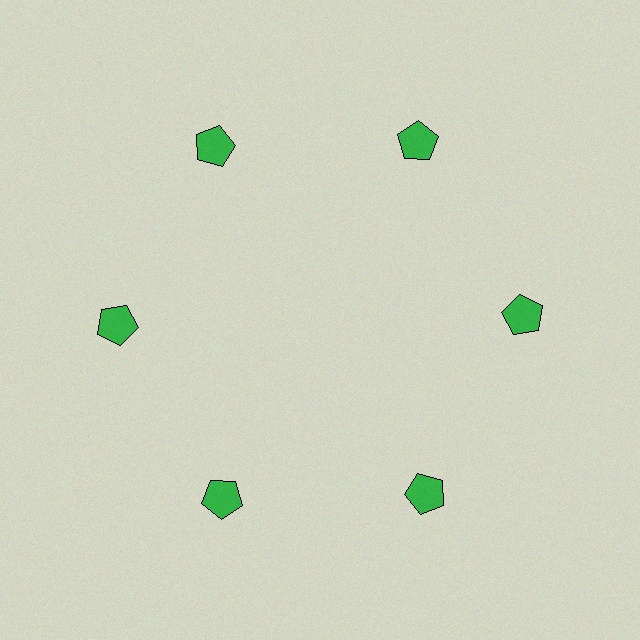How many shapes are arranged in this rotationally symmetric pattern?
There are 6 shapes, arranged in 6 groups of 1.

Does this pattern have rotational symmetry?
Yes, this pattern has 6-fold rotational symmetry. It looks the same after rotating 60 degrees around the center.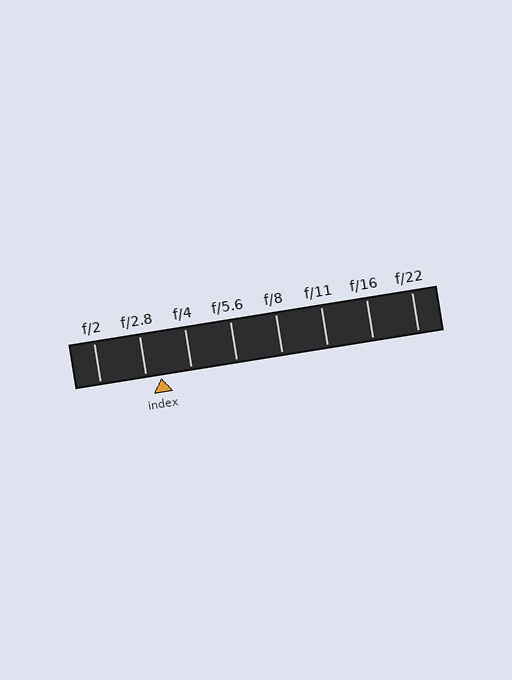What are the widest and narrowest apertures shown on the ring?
The widest aperture shown is f/2 and the narrowest is f/22.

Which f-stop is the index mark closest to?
The index mark is closest to f/2.8.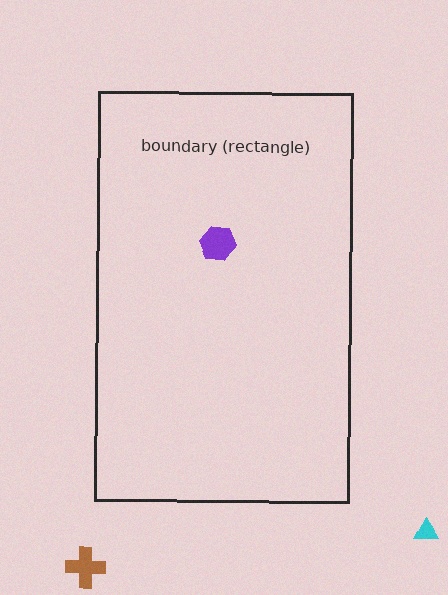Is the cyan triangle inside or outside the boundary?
Outside.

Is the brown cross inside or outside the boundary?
Outside.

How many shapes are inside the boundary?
1 inside, 2 outside.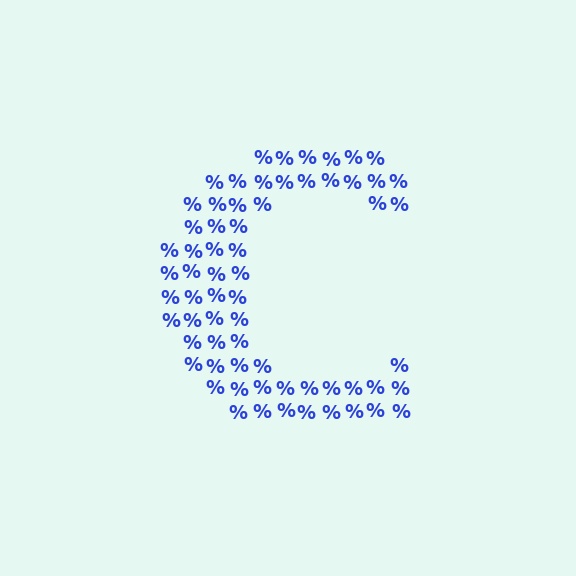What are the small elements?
The small elements are percent signs.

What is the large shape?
The large shape is the letter C.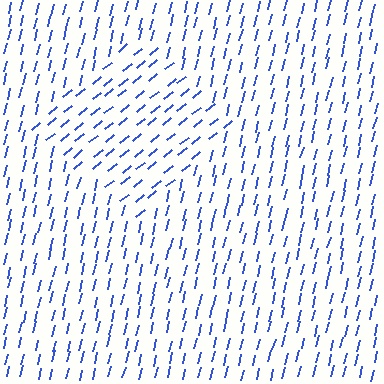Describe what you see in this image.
The image is filled with small blue line segments. A diamond region in the image has lines oriented differently from the surrounding lines, creating a visible texture boundary.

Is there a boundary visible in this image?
Yes, there is a texture boundary formed by a change in line orientation.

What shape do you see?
I see a diamond.